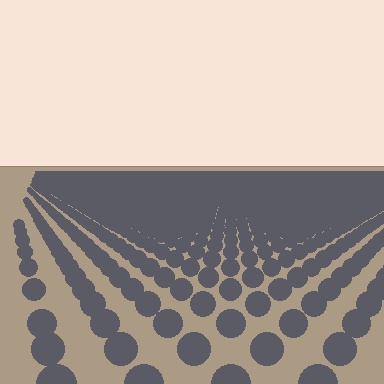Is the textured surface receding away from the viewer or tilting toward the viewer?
The surface is receding away from the viewer. Texture elements get smaller and denser toward the top.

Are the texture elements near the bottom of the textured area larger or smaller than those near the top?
Larger. Near the bottom, elements are closer to the viewer and appear at a bigger on-screen size.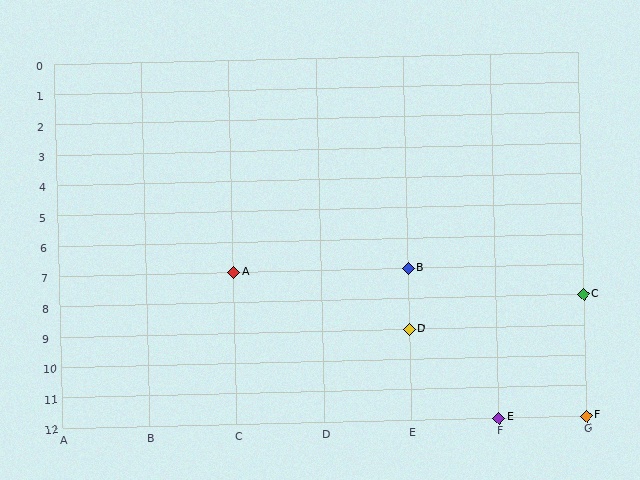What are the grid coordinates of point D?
Point D is at grid coordinates (E, 9).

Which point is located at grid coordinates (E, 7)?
Point B is at (E, 7).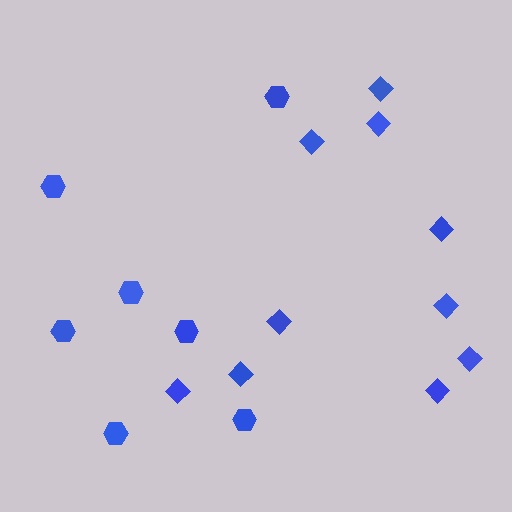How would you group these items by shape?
There are 2 groups: one group of hexagons (7) and one group of diamonds (10).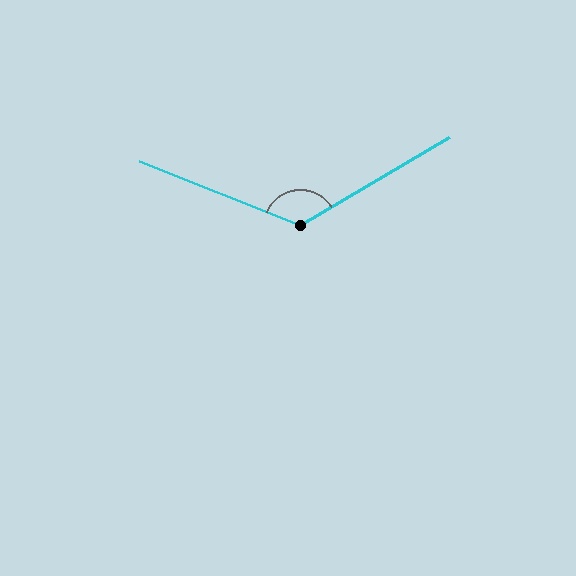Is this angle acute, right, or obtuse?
It is obtuse.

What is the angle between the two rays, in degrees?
Approximately 127 degrees.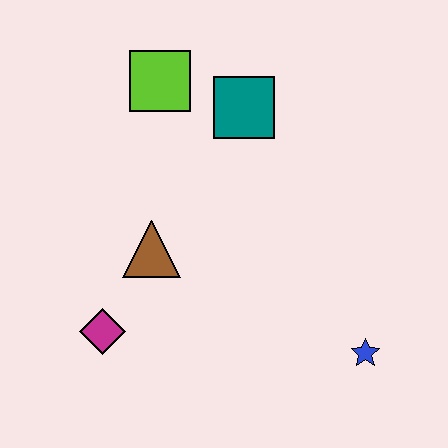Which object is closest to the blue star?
The brown triangle is closest to the blue star.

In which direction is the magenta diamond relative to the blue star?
The magenta diamond is to the left of the blue star.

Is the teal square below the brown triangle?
No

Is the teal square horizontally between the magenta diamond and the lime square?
No